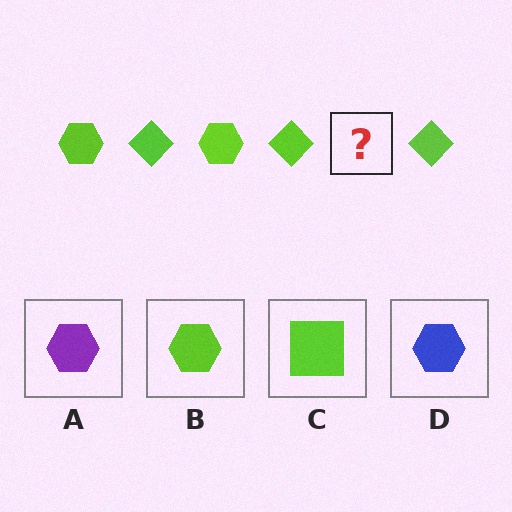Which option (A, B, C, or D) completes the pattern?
B.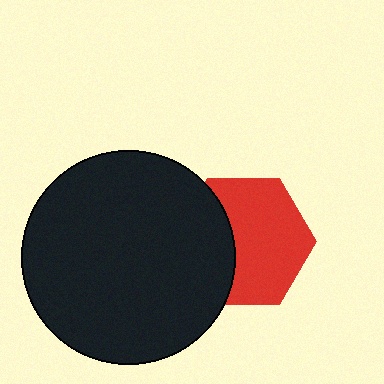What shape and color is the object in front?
The object in front is a black circle.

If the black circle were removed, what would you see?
You would see the complete red hexagon.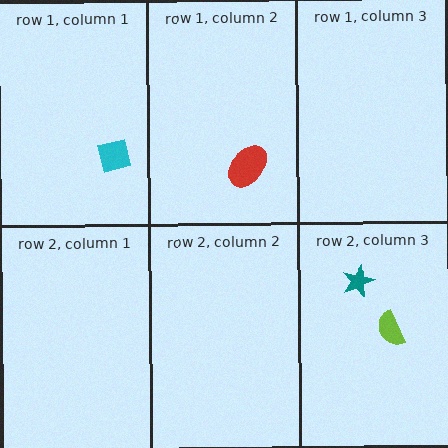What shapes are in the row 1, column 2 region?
The red ellipse.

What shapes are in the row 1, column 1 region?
The cyan square.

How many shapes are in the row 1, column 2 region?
1.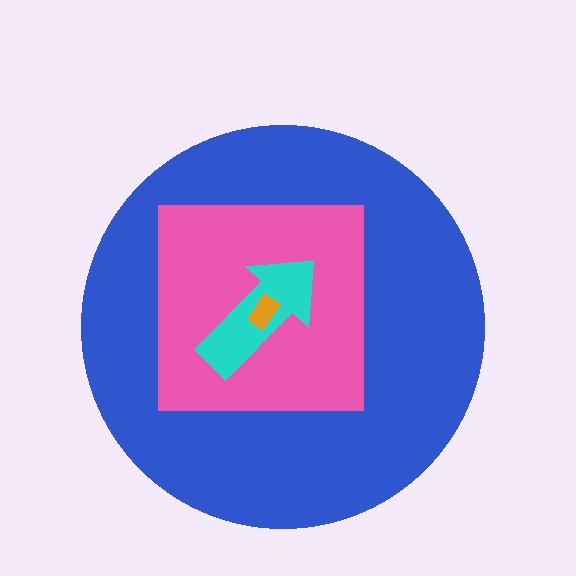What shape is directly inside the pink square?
The cyan arrow.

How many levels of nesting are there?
4.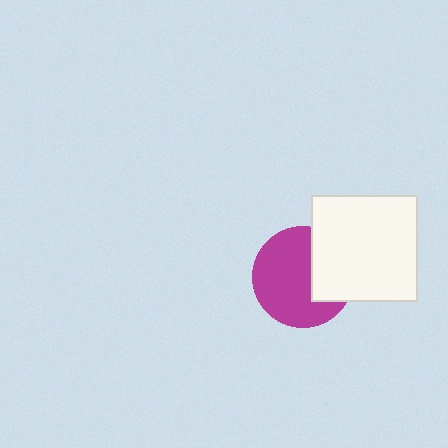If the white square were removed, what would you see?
You would see the complete magenta circle.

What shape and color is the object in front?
The object in front is a white square.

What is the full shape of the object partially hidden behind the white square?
The partially hidden object is a magenta circle.